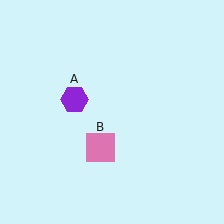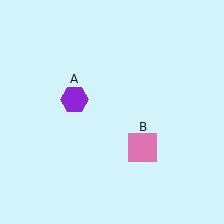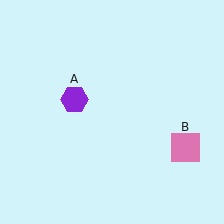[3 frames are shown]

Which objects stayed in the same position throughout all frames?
Purple hexagon (object A) remained stationary.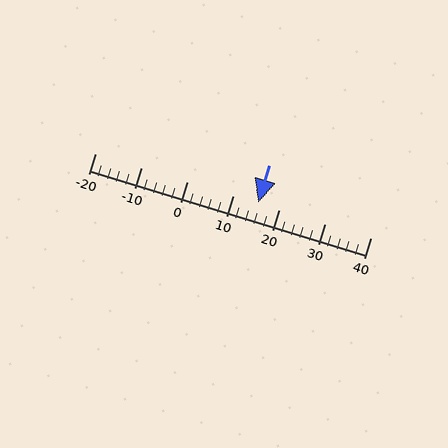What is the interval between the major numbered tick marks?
The major tick marks are spaced 10 units apart.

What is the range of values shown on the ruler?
The ruler shows values from -20 to 40.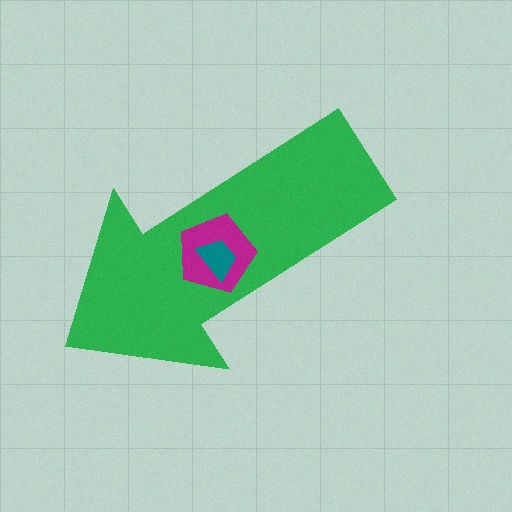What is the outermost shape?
The green arrow.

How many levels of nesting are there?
3.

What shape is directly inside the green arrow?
The magenta pentagon.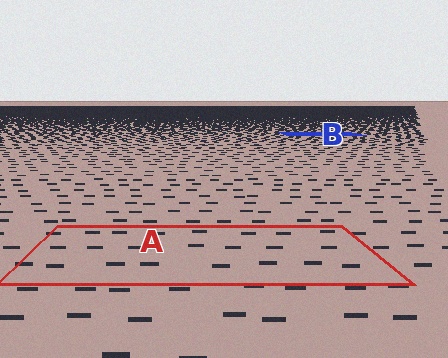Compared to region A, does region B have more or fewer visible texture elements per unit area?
Region B has more texture elements per unit area — they are packed more densely because it is farther away.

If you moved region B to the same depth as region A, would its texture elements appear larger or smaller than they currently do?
They would appear larger. At a closer depth, the same texture elements are projected at a bigger on-screen size.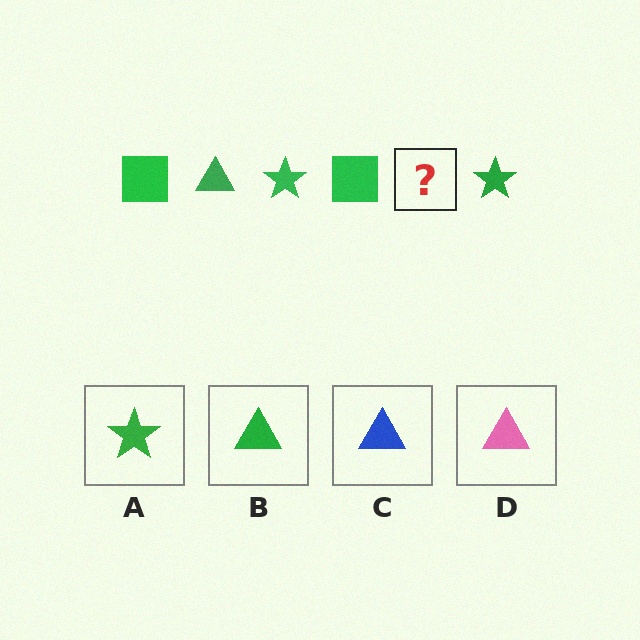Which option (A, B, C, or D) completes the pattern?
B.